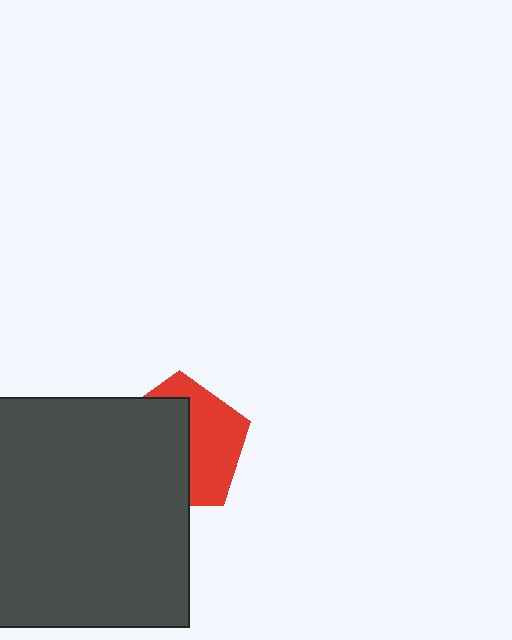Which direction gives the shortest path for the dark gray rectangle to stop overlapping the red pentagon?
Moving left gives the shortest separation.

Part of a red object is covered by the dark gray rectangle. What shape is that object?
It is a pentagon.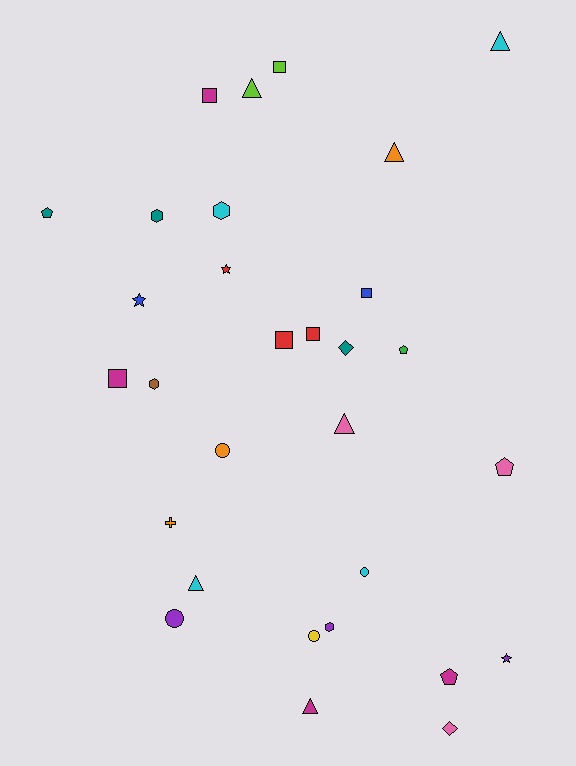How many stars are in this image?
There are 3 stars.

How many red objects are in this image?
There are 3 red objects.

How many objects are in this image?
There are 30 objects.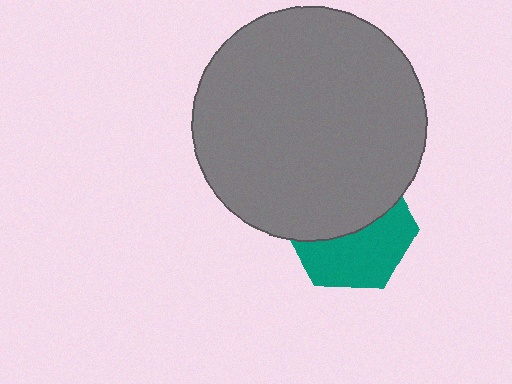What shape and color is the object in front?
The object in front is a gray circle.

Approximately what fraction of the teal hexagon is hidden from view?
Roughly 51% of the teal hexagon is hidden behind the gray circle.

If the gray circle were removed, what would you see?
You would see the complete teal hexagon.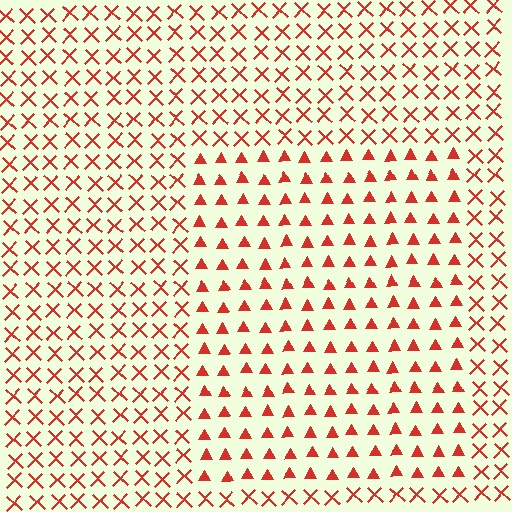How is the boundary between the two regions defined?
The boundary is defined by a change in element shape: triangles inside vs. X marks outside. All elements share the same color and spacing.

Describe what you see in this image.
The image is filled with small red elements arranged in a uniform grid. A rectangle-shaped region contains triangles, while the surrounding area contains X marks. The boundary is defined purely by the change in element shape.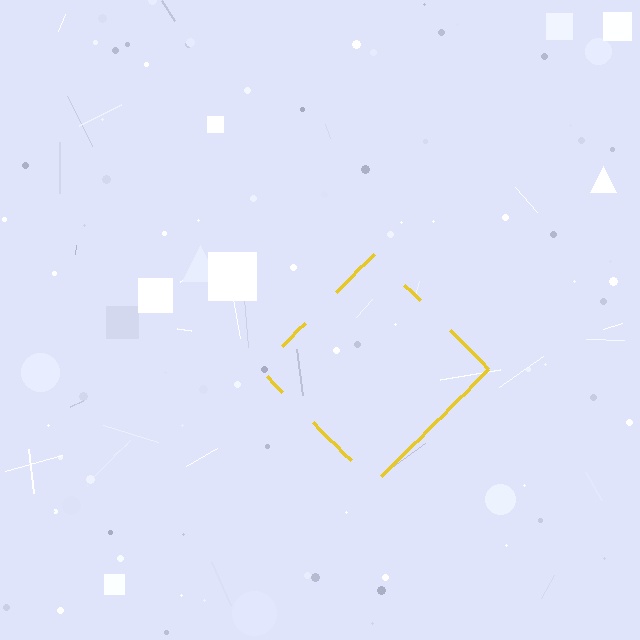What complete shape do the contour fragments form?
The contour fragments form a diamond.